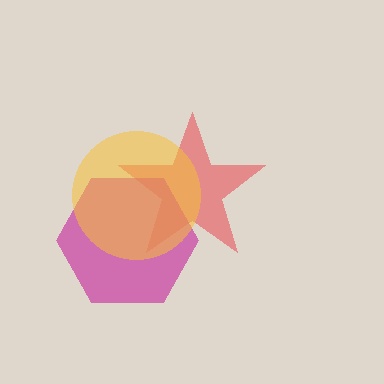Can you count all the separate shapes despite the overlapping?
Yes, there are 3 separate shapes.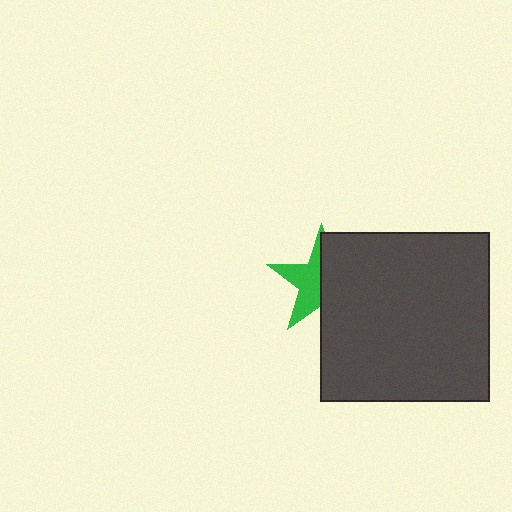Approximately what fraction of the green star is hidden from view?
Roughly 54% of the green star is hidden behind the dark gray square.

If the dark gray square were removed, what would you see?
You would see the complete green star.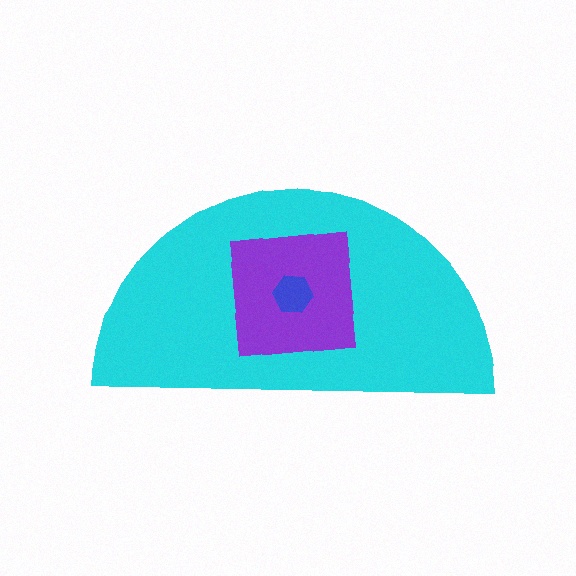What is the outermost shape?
The cyan semicircle.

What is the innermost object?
The blue hexagon.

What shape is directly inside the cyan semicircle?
The purple square.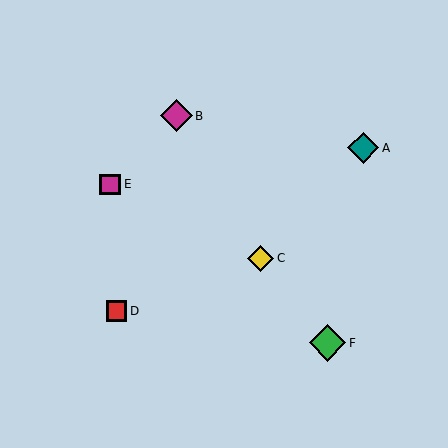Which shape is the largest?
The green diamond (labeled F) is the largest.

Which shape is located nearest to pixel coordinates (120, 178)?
The magenta square (labeled E) at (110, 184) is nearest to that location.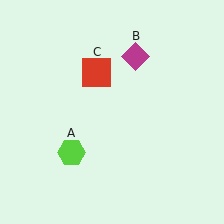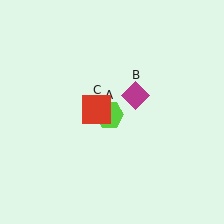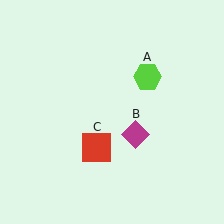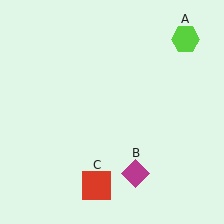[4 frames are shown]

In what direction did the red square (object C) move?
The red square (object C) moved down.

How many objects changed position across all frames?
3 objects changed position: lime hexagon (object A), magenta diamond (object B), red square (object C).